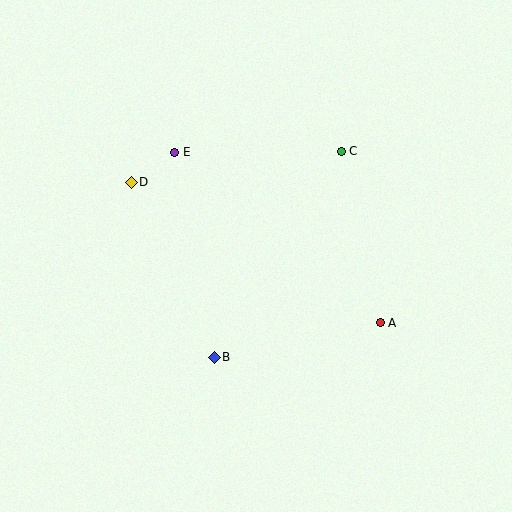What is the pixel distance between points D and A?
The distance between D and A is 286 pixels.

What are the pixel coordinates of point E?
Point E is at (175, 152).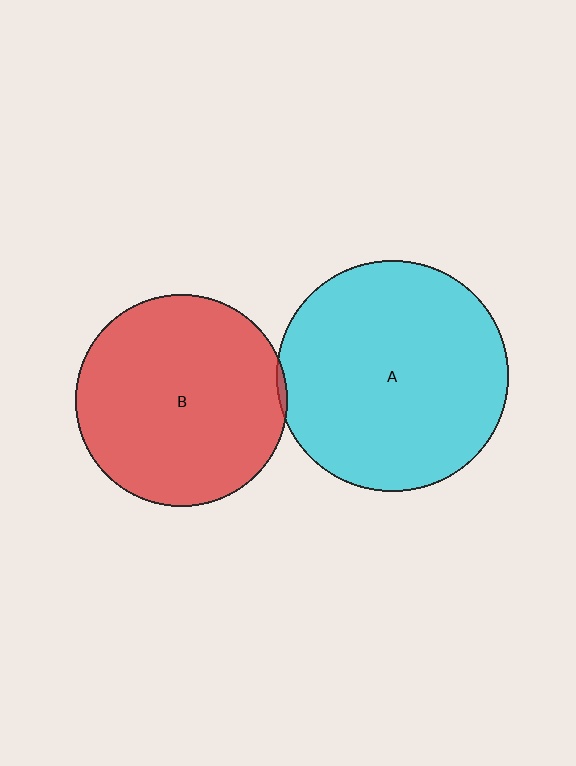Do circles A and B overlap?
Yes.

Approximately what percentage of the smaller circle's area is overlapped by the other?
Approximately 5%.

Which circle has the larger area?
Circle A (cyan).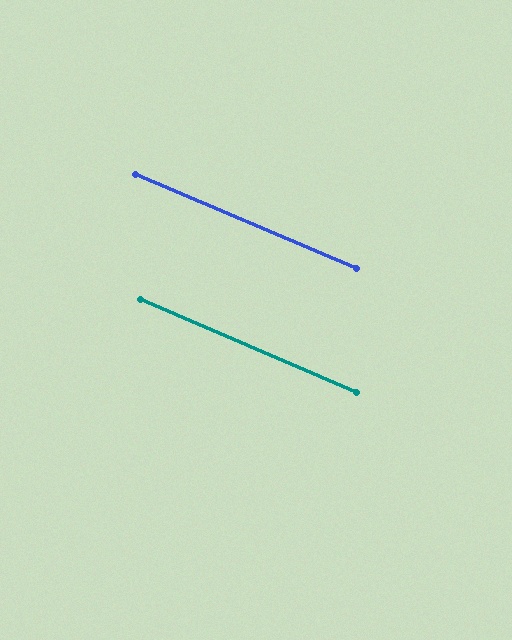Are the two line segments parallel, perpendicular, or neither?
Parallel — their directions differ by only 0.7°.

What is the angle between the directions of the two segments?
Approximately 1 degree.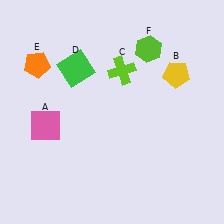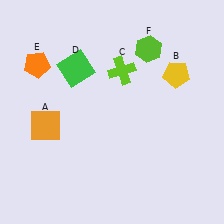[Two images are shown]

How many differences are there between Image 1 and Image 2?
There is 1 difference between the two images.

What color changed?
The square (A) changed from pink in Image 1 to orange in Image 2.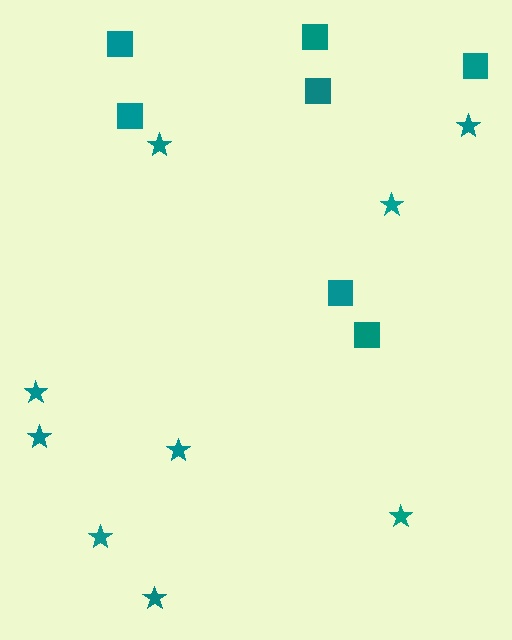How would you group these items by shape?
There are 2 groups: one group of squares (7) and one group of stars (9).